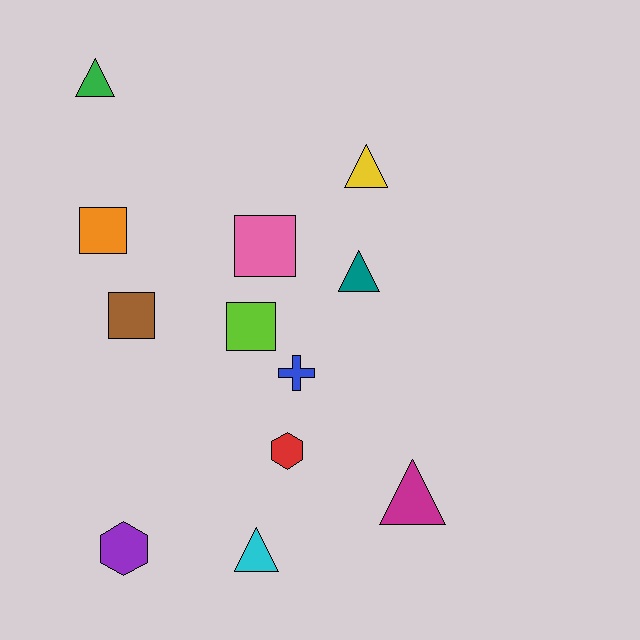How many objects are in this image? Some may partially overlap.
There are 12 objects.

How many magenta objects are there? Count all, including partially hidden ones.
There is 1 magenta object.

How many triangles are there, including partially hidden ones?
There are 5 triangles.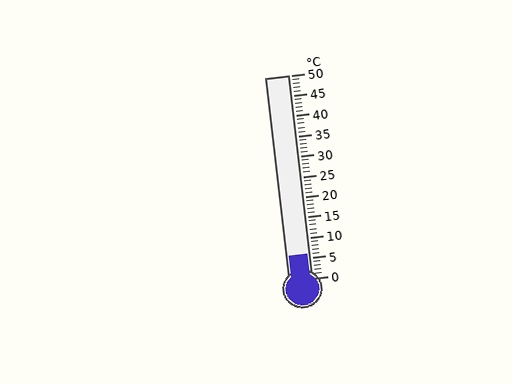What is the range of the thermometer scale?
The thermometer scale ranges from 0°C to 50°C.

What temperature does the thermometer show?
The thermometer shows approximately 6°C.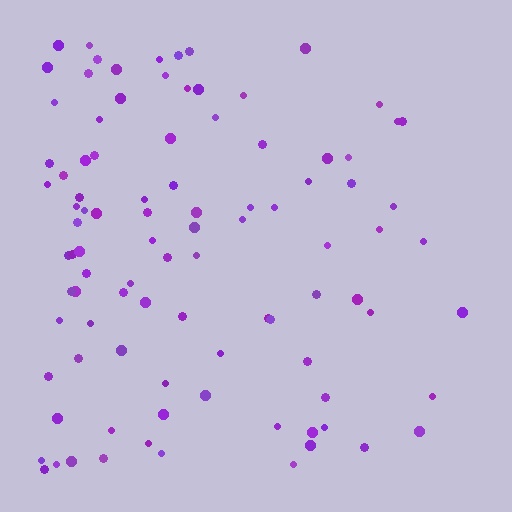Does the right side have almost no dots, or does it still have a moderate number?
Still a moderate number, just noticeably fewer than the left.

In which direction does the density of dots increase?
From right to left, with the left side densest.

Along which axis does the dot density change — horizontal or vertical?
Horizontal.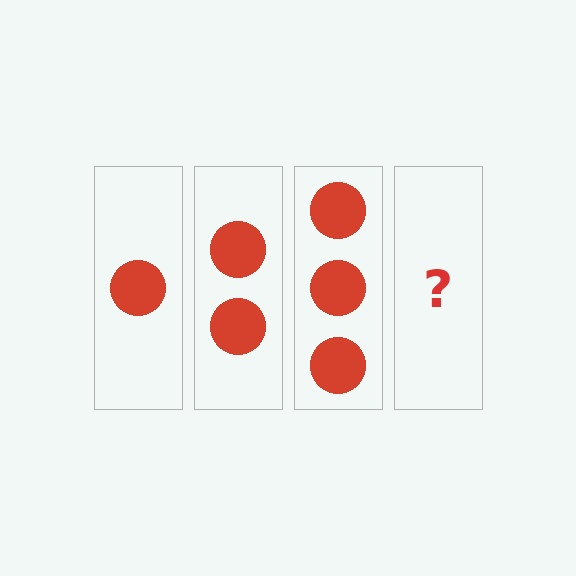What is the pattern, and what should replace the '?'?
The pattern is that each step adds one more circle. The '?' should be 4 circles.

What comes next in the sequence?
The next element should be 4 circles.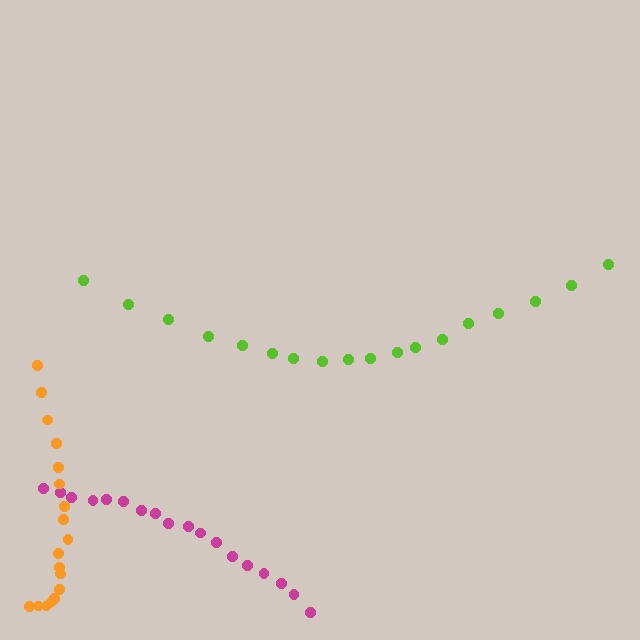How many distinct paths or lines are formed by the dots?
There are 3 distinct paths.